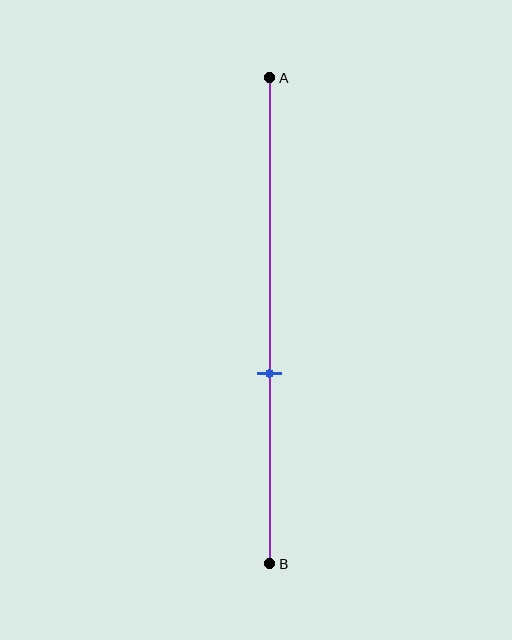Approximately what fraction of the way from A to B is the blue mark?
The blue mark is approximately 60% of the way from A to B.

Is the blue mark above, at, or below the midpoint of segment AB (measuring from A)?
The blue mark is below the midpoint of segment AB.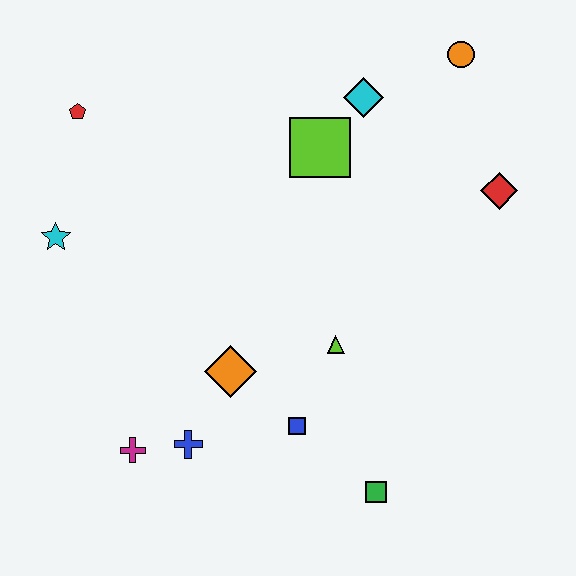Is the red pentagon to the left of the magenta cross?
Yes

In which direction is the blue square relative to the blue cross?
The blue square is to the right of the blue cross.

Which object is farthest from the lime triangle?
The red pentagon is farthest from the lime triangle.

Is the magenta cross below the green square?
No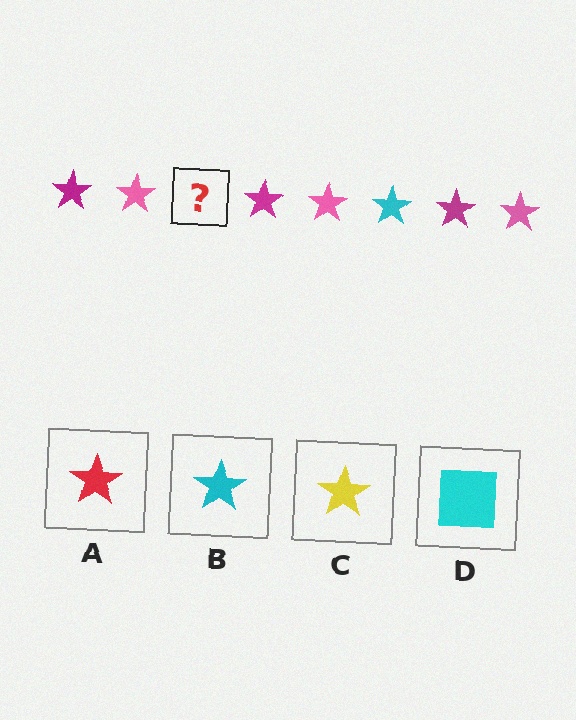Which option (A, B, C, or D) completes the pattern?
B.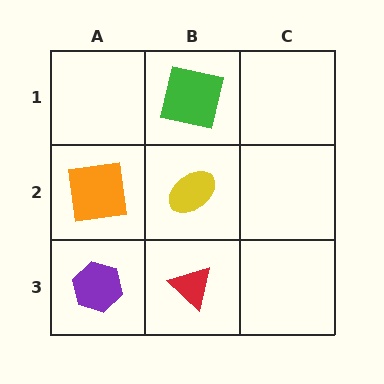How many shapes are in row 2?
2 shapes.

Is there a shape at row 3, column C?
No, that cell is empty.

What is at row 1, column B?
A green square.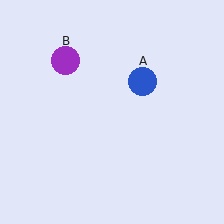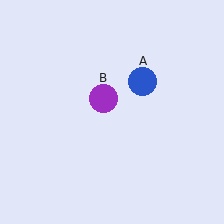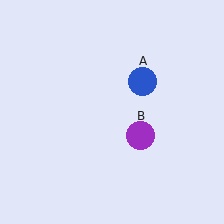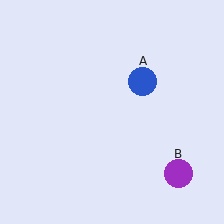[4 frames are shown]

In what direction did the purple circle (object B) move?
The purple circle (object B) moved down and to the right.